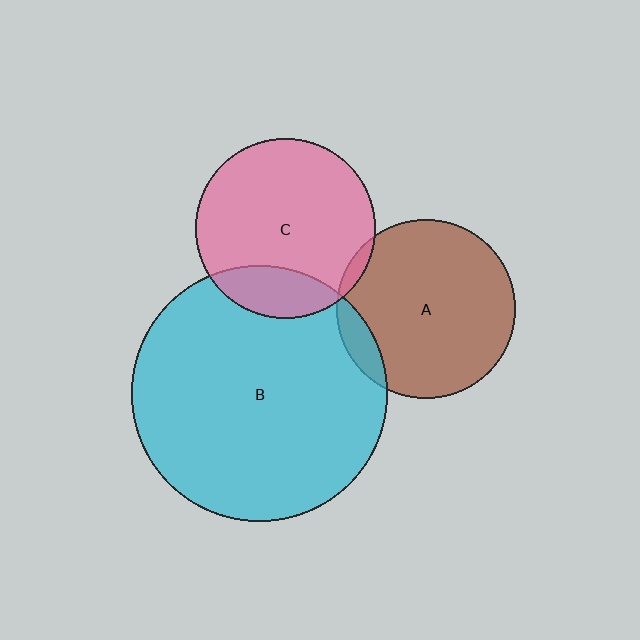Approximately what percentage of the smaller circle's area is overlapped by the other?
Approximately 10%.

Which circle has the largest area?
Circle B (cyan).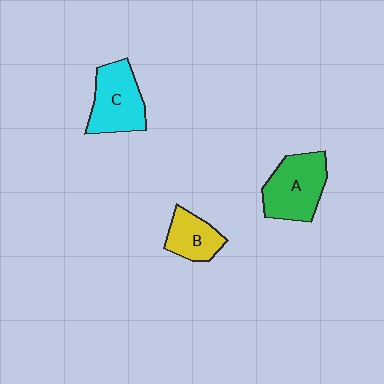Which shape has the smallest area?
Shape B (yellow).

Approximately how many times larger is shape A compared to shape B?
Approximately 1.6 times.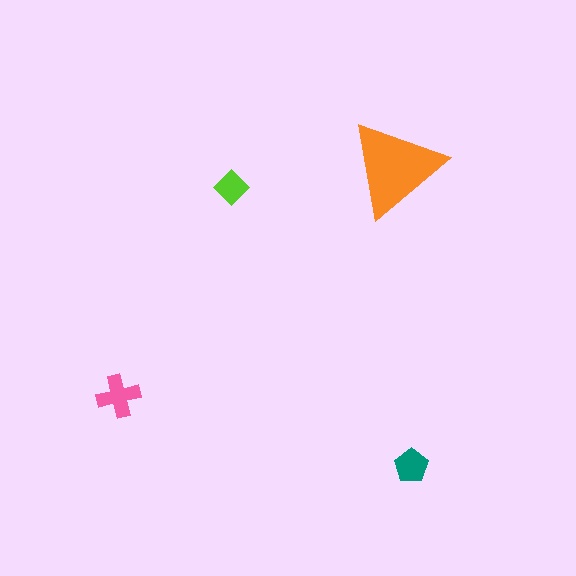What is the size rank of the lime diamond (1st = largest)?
4th.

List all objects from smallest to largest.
The lime diamond, the teal pentagon, the pink cross, the orange triangle.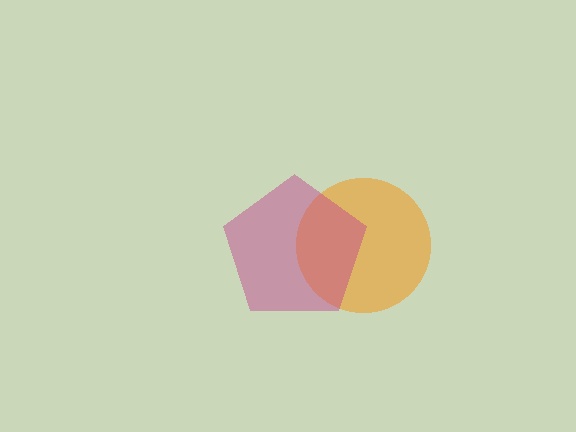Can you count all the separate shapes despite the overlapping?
Yes, there are 2 separate shapes.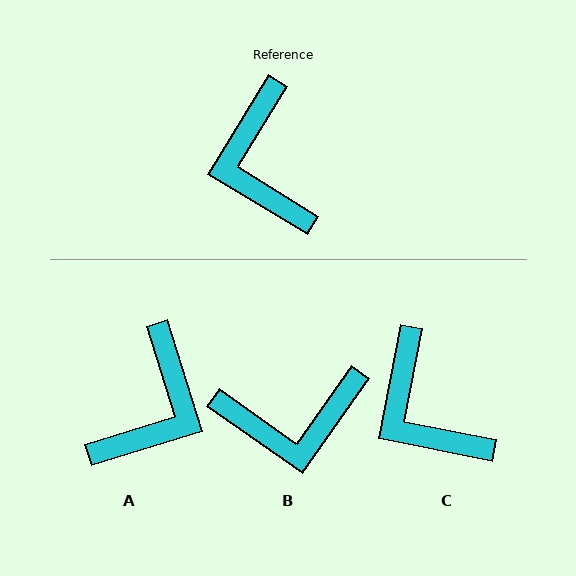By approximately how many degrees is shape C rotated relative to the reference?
Approximately 20 degrees counter-clockwise.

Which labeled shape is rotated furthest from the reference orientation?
A, about 139 degrees away.